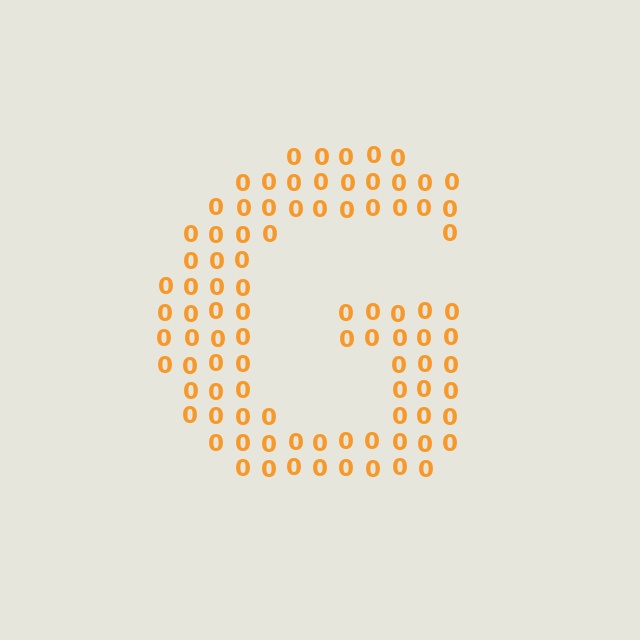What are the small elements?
The small elements are digit 0's.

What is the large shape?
The large shape is the letter G.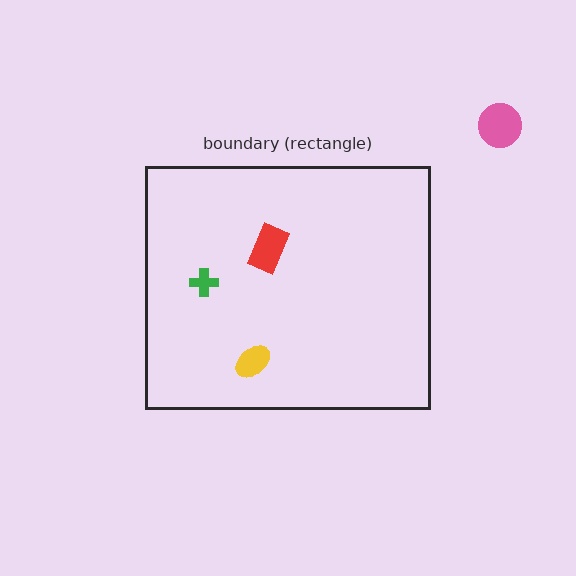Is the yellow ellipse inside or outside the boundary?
Inside.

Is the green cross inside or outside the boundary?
Inside.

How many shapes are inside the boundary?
3 inside, 1 outside.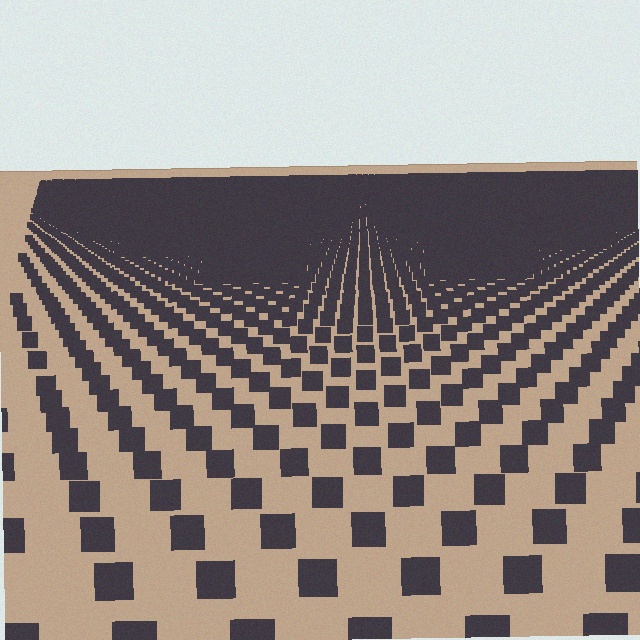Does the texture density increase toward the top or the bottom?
Density increases toward the top.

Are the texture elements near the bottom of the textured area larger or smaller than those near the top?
Larger. Near the bottom, elements are closer to the viewer and appear at a bigger on-screen size.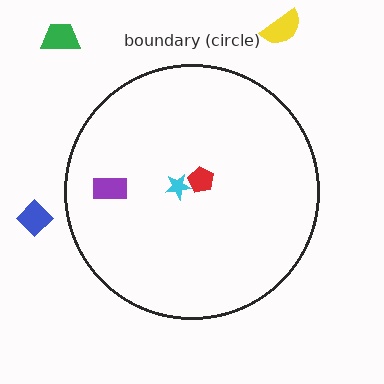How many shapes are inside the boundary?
3 inside, 3 outside.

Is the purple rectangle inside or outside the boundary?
Inside.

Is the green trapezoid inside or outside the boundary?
Outside.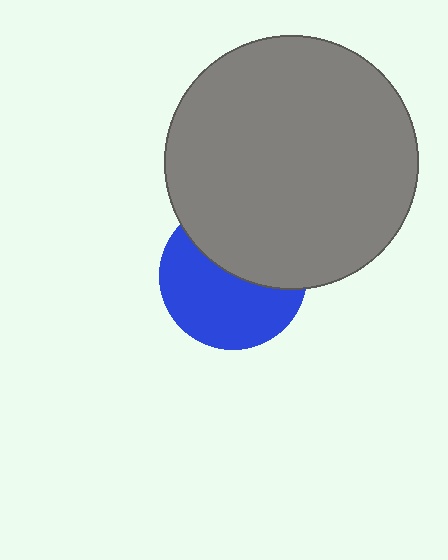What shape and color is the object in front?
The object in front is a gray circle.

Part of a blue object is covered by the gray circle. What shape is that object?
It is a circle.